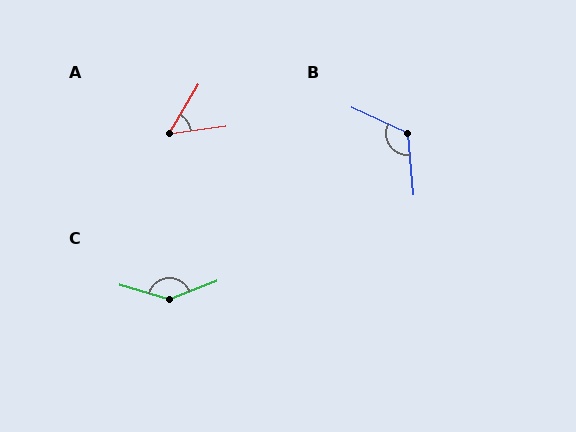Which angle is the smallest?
A, at approximately 52 degrees.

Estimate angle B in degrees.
Approximately 120 degrees.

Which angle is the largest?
C, at approximately 143 degrees.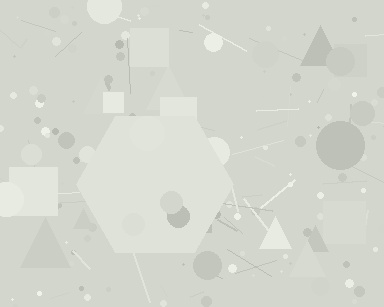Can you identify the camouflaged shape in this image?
The camouflaged shape is a hexagon.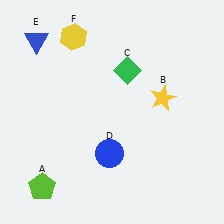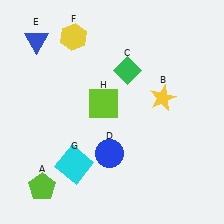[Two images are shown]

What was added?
A cyan square (G), a lime square (H) were added in Image 2.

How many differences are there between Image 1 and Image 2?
There are 2 differences between the two images.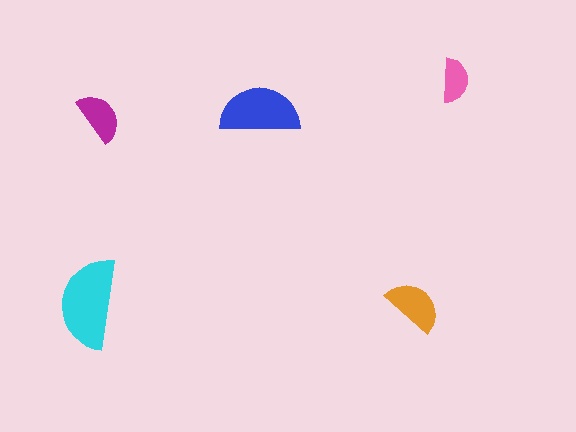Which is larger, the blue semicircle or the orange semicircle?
The blue one.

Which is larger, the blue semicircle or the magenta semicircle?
The blue one.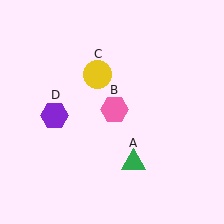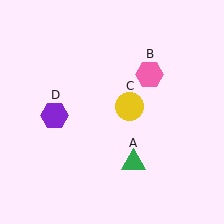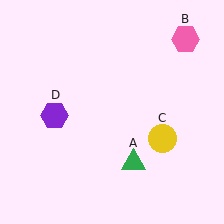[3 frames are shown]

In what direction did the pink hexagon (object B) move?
The pink hexagon (object B) moved up and to the right.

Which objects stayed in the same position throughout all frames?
Green triangle (object A) and purple hexagon (object D) remained stationary.